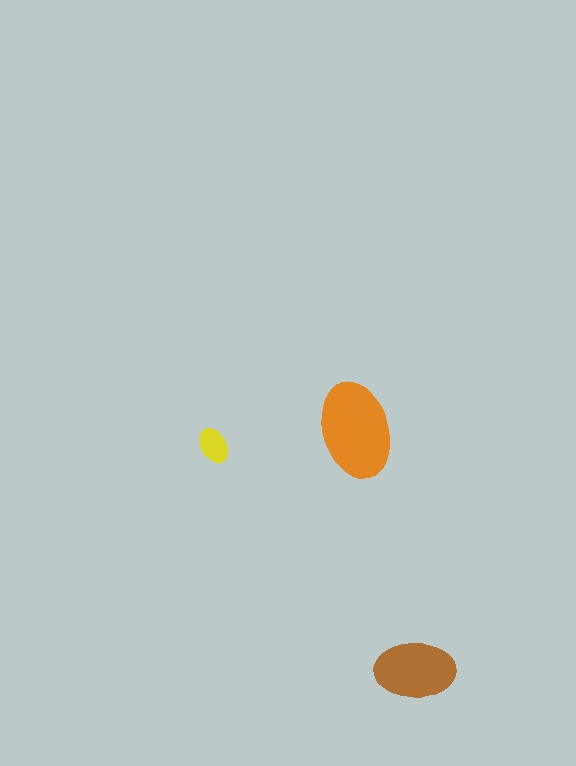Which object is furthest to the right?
The brown ellipse is rightmost.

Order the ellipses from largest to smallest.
the orange one, the brown one, the yellow one.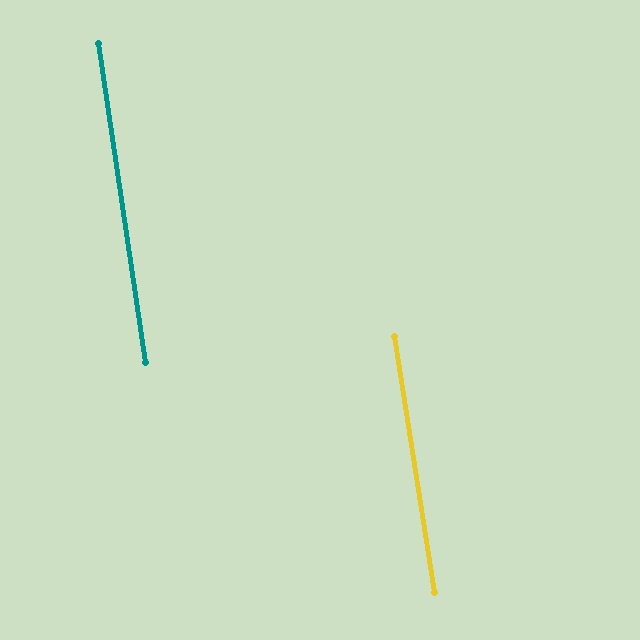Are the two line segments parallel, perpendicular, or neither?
Parallel — their directions differ by only 0.5°.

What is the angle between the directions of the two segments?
Approximately 0 degrees.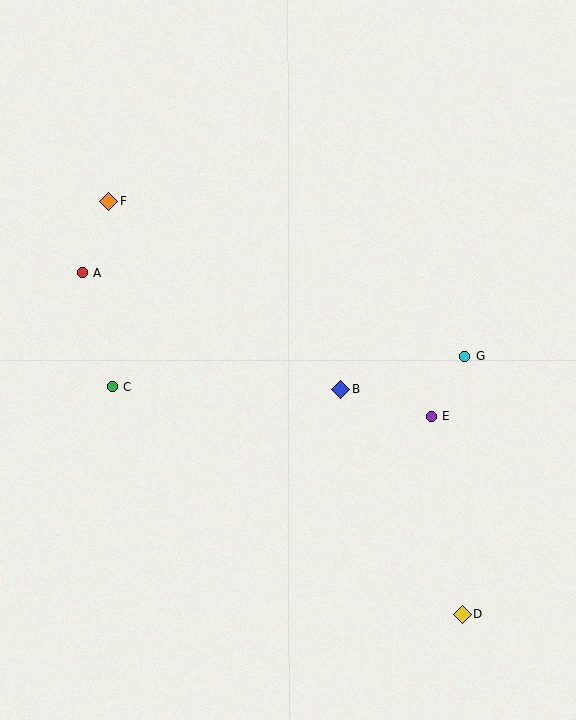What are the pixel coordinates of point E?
Point E is at (431, 416).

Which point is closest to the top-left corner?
Point F is closest to the top-left corner.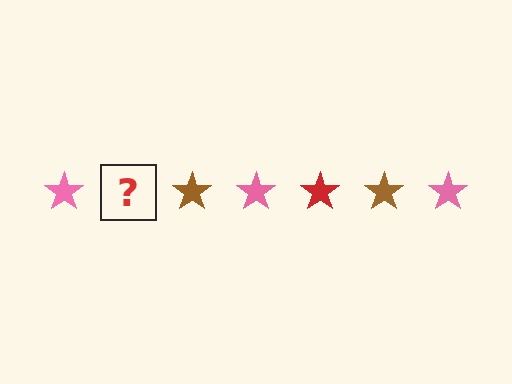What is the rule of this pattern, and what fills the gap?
The rule is that the pattern cycles through pink, red, brown stars. The gap should be filled with a red star.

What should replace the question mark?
The question mark should be replaced with a red star.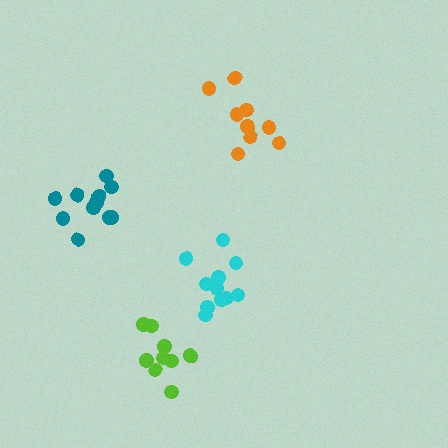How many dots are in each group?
Group 1: 11 dots, Group 2: 11 dots, Group 3: 9 dots, Group 4: 9 dots (40 total).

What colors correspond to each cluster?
The clusters are colored: cyan, teal, orange, lime.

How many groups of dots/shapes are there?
There are 4 groups.